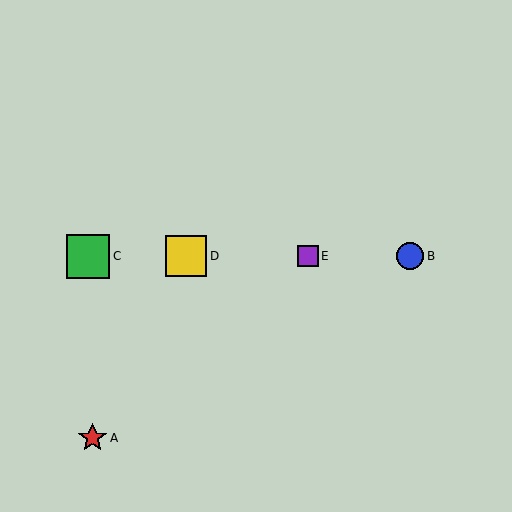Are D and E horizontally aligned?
Yes, both are at y≈256.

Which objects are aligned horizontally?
Objects B, C, D, E are aligned horizontally.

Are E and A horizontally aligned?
No, E is at y≈256 and A is at y≈438.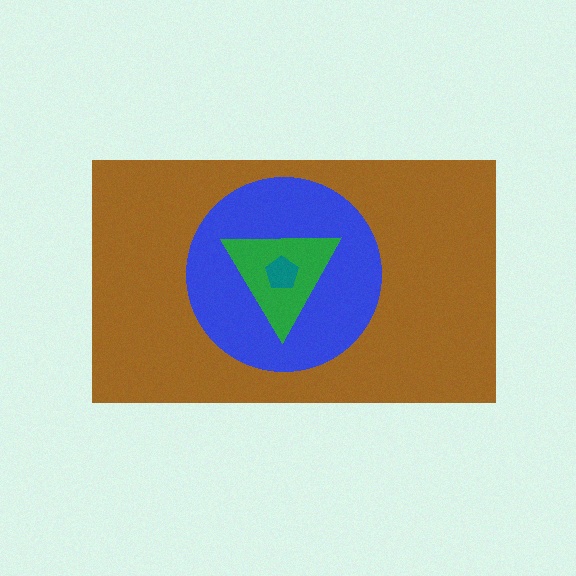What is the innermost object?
The teal pentagon.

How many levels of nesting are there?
4.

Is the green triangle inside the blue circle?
Yes.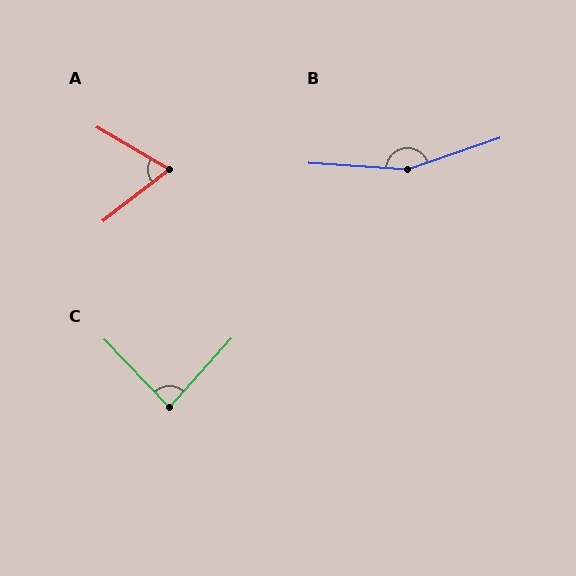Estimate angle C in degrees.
Approximately 85 degrees.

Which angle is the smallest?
A, at approximately 68 degrees.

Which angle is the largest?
B, at approximately 157 degrees.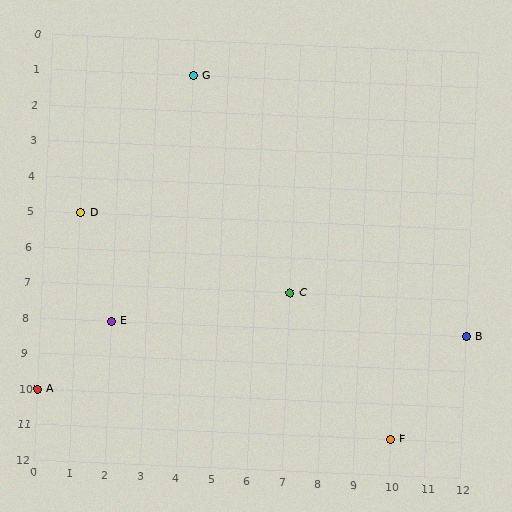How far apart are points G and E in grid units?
Points G and E are 2 columns and 7 rows apart (about 7.3 grid units diagonally).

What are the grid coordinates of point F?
Point F is at grid coordinates (10, 11).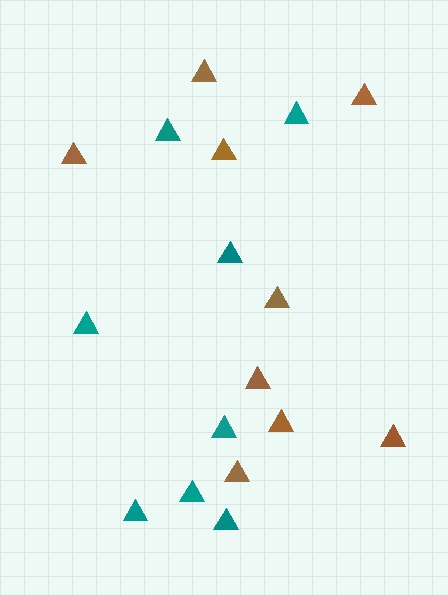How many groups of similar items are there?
There are 2 groups: one group of teal triangles (8) and one group of brown triangles (9).